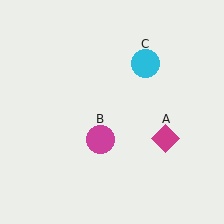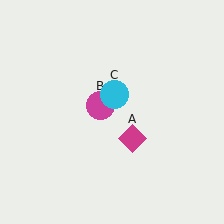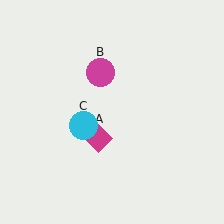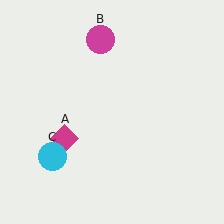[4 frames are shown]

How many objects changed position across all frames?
3 objects changed position: magenta diamond (object A), magenta circle (object B), cyan circle (object C).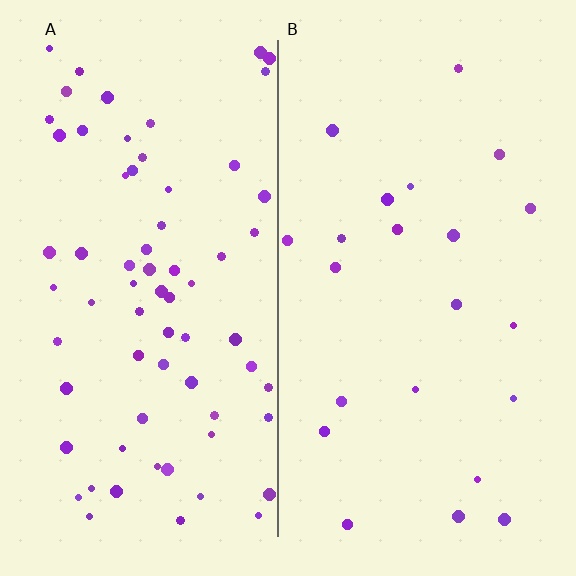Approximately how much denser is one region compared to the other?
Approximately 3.1× — region A over region B.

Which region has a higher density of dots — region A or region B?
A (the left).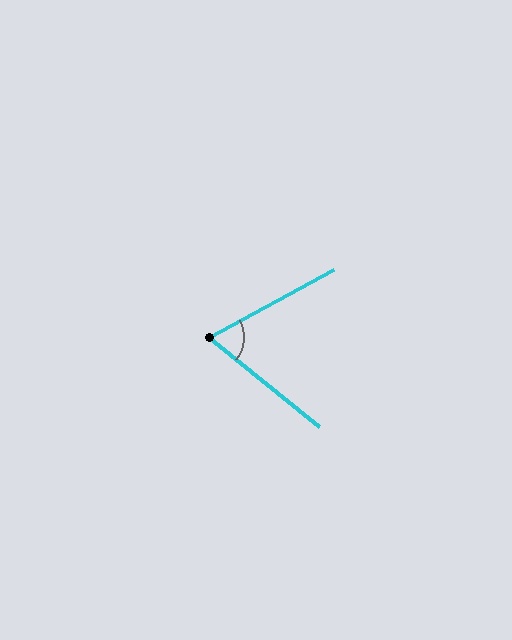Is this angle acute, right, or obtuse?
It is acute.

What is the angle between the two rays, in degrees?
Approximately 68 degrees.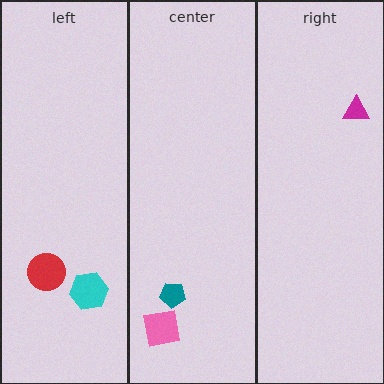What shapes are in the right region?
The magenta triangle.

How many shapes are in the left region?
2.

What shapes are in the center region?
The pink square, the teal pentagon.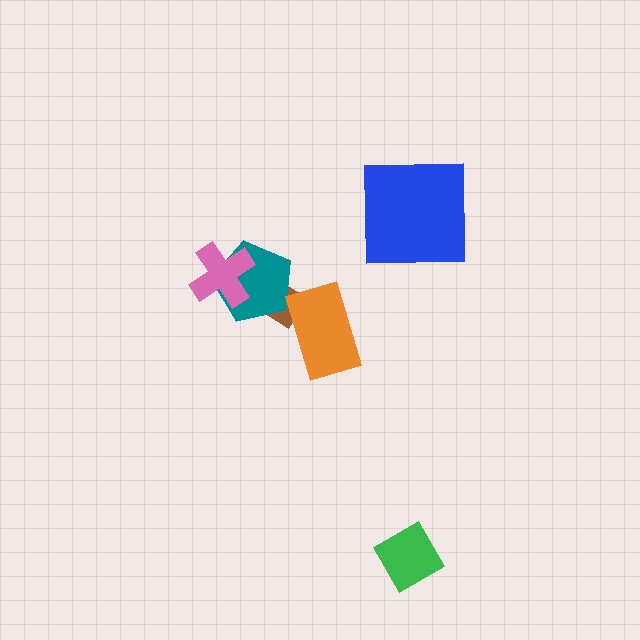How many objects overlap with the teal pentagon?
2 objects overlap with the teal pentagon.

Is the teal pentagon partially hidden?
Yes, it is partially covered by another shape.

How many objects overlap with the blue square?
0 objects overlap with the blue square.